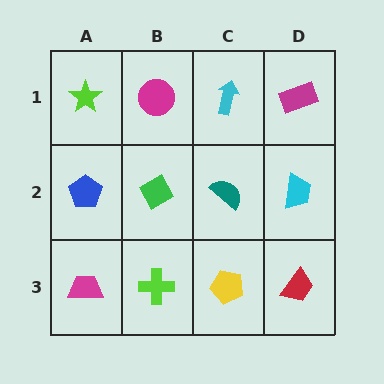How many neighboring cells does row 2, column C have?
4.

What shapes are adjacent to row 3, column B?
A green diamond (row 2, column B), a magenta trapezoid (row 3, column A), a yellow pentagon (row 3, column C).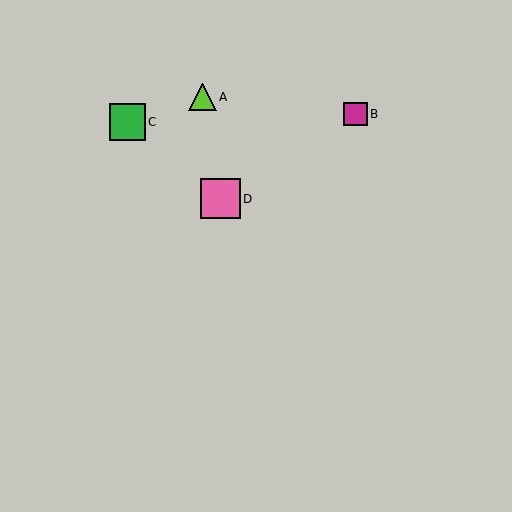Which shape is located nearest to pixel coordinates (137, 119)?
The green square (labeled C) at (127, 122) is nearest to that location.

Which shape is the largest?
The pink square (labeled D) is the largest.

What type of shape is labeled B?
Shape B is a magenta square.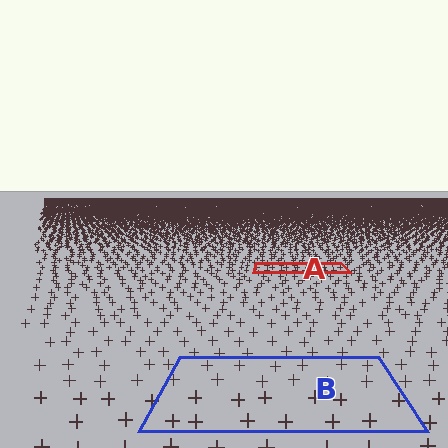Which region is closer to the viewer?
Region B is closer. The texture elements there are larger and more spread out.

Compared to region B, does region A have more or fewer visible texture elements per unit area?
Region A has more texture elements per unit area — they are packed more densely because it is farther away.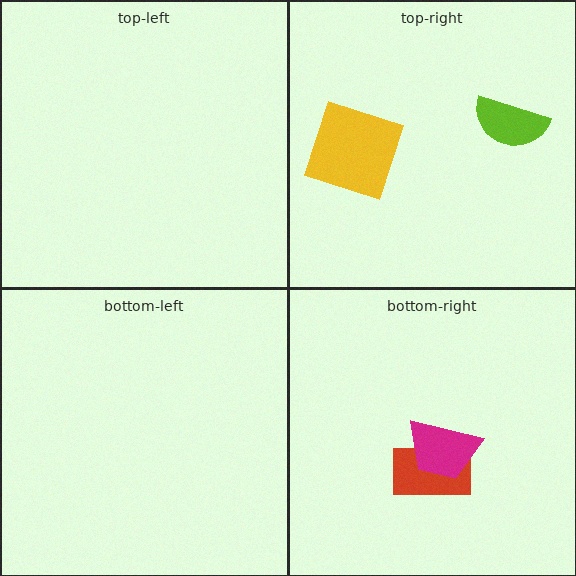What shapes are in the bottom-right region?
The red rectangle, the magenta trapezoid.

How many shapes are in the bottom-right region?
2.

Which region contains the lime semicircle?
The top-right region.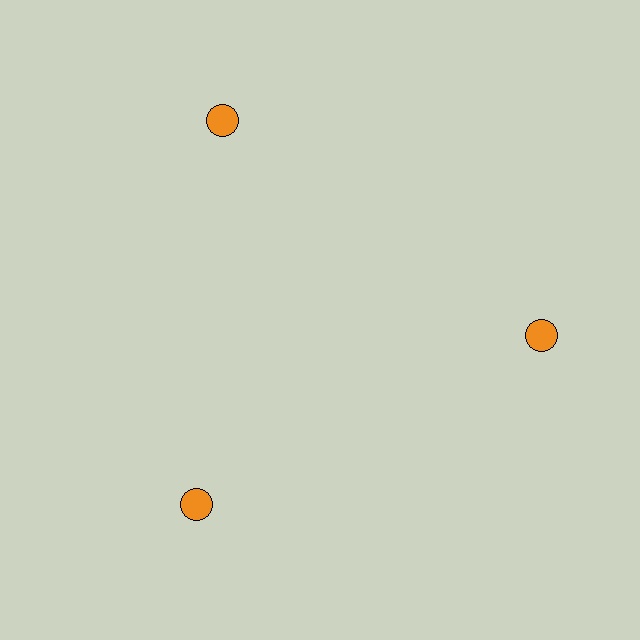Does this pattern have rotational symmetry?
Yes, this pattern has 3-fold rotational symmetry. It looks the same after rotating 120 degrees around the center.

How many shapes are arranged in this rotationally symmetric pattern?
There are 3 shapes, arranged in 3 groups of 1.